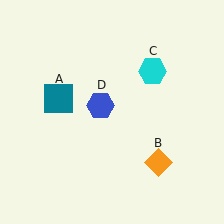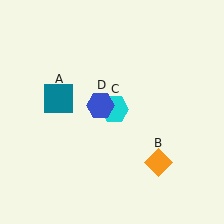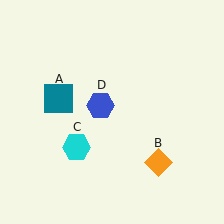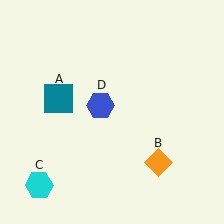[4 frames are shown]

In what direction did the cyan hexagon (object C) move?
The cyan hexagon (object C) moved down and to the left.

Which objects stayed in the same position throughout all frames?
Teal square (object A) and orange diamond (object B) and blue hexagon (object D) remained stationary.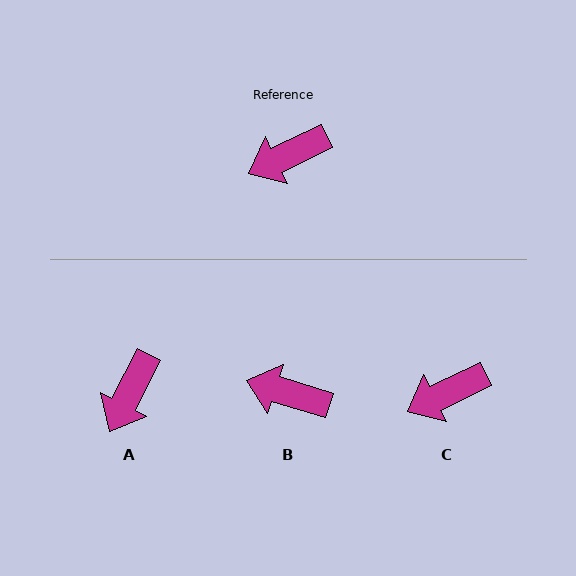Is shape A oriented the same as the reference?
No, it is off by about 37 degrees.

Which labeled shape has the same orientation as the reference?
C.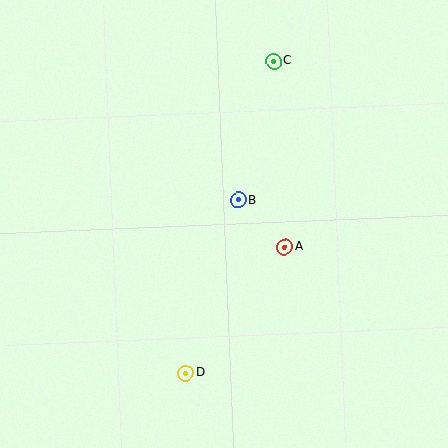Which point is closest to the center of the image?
Point B at (238, 200) is closest to the center.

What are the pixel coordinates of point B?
Point B is at (238, 200).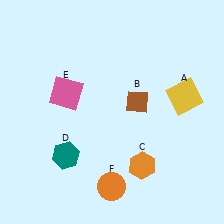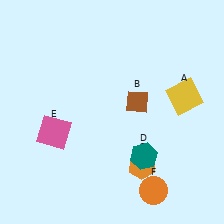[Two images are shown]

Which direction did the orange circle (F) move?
The orange circle (F) moved right.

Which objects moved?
The objects that moved are: the teal hexagon (D), the pink square (E), the orange circle (F).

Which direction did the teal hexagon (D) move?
The teal hexagon (D) moved right.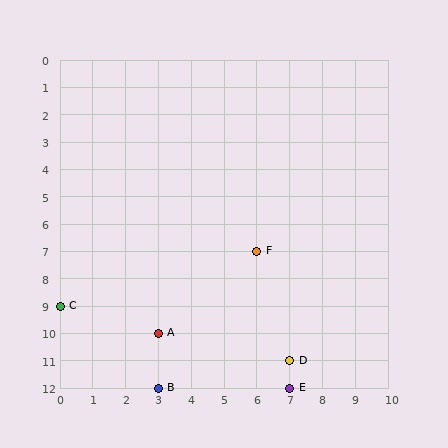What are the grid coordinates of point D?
Point D is at grid coordinates (7, 11).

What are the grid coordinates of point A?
Point A is at grid coordinates (3, 10).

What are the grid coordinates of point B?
Point B is at grid coordinates (3, 12).